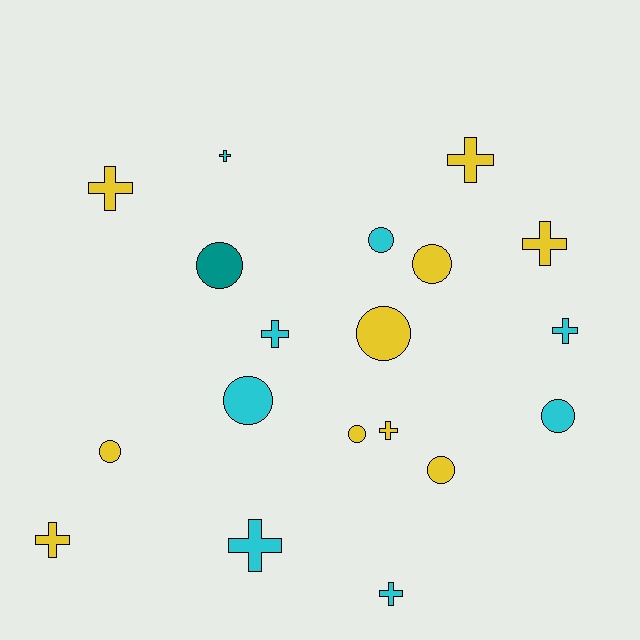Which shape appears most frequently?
Cross, with 10 objects.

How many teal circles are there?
There is 1 teal circle.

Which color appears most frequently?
Yellow, with 10 objects.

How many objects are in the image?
There are 19 objects.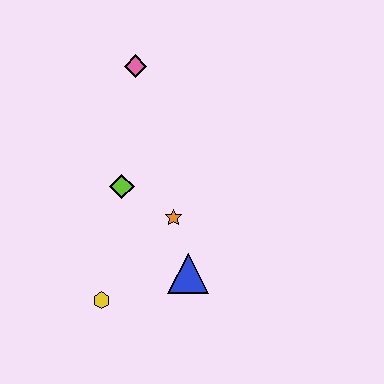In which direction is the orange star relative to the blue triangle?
The orange star is above the blue triangle.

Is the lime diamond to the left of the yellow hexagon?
No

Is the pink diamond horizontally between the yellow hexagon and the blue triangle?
Yes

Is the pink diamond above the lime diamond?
Yes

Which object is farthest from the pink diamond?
The yellow hexagon is farthest from the pink diamond.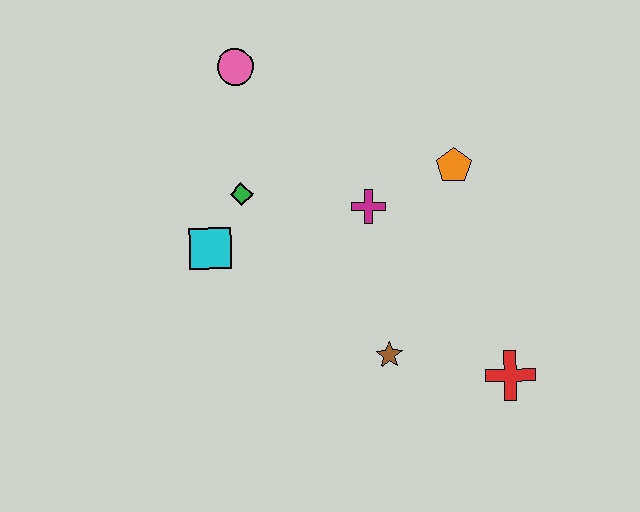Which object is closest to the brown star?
The red cross is closest to the brown star.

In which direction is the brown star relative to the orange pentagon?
The brown star is below the orange pentagon.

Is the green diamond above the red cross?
Yes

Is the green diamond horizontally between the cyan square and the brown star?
Yes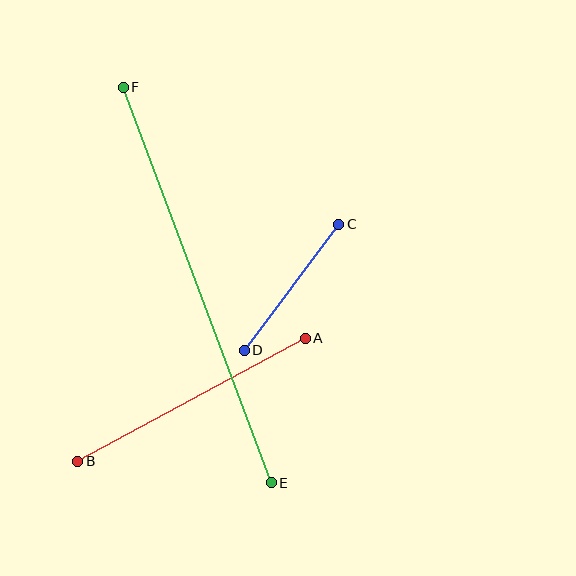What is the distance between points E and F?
The distance is approximately 422 pixels.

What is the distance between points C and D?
The distance is approximately 157 pixels.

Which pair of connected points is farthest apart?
Points E and F are farthest apart.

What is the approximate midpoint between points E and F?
The midpoint is at approximately (197, 285) pixels.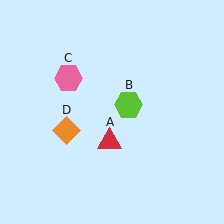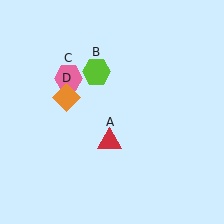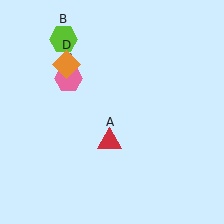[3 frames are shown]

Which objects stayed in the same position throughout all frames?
Red triangle (object A) and pink hexagon (object C) remained stationary.